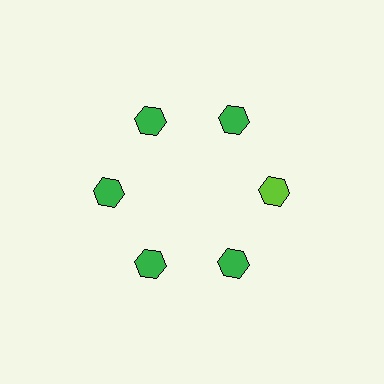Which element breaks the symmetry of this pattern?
The lime hexagon at roughly the 3 o'clock position breaks the symmetry. All other shapes are green hexagons.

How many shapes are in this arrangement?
There are 6 shapes arranged in a ring pattern.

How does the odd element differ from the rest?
It has a different color: lime instead of green.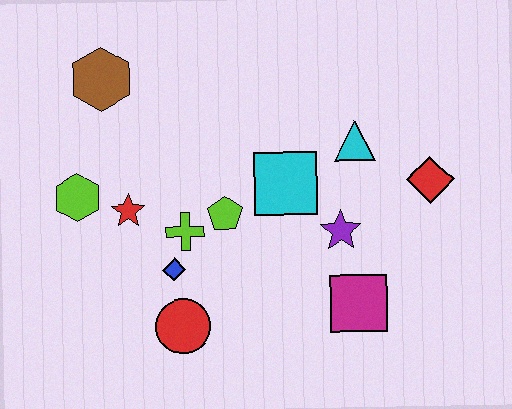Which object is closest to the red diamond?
The cyan triangle is closest to the red diamond.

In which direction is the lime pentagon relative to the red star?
The lime pentagon is to the right of the red star.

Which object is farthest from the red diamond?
The lime hexagon is farthest from the red diamond.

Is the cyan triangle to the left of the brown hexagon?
No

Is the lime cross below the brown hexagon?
Yes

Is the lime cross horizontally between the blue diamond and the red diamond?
Yes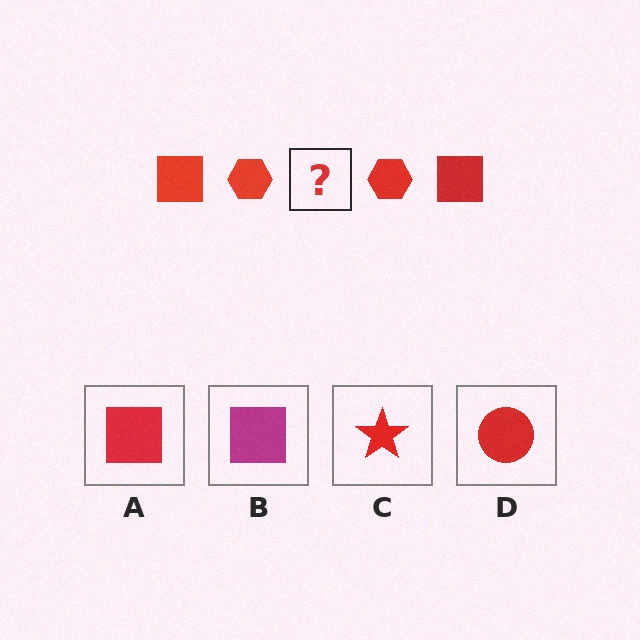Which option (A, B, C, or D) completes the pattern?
A.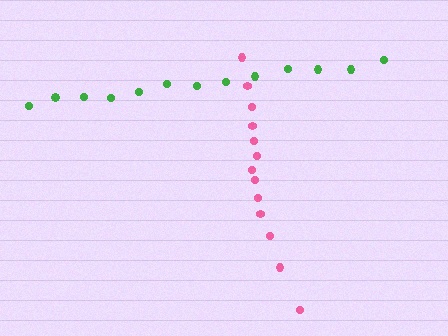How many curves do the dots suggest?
There are 2 distinct paths.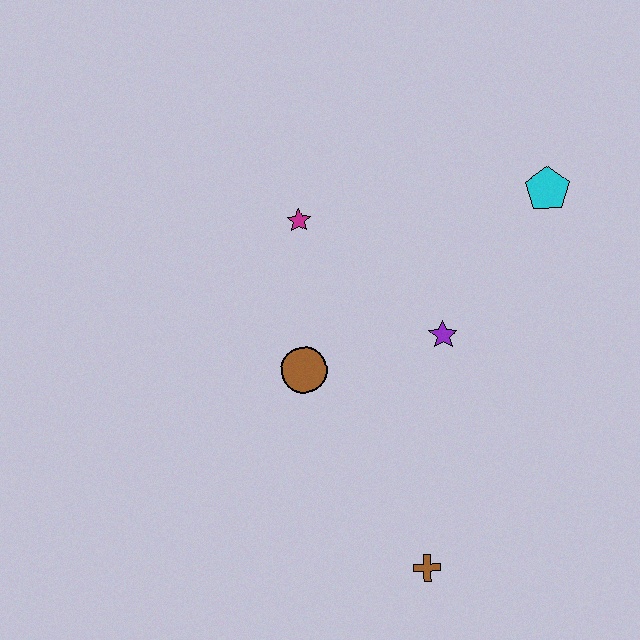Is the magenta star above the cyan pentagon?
No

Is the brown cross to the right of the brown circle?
Yes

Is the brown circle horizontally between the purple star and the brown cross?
No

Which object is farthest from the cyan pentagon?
The brown cross is farthest from the cyan pentagon.